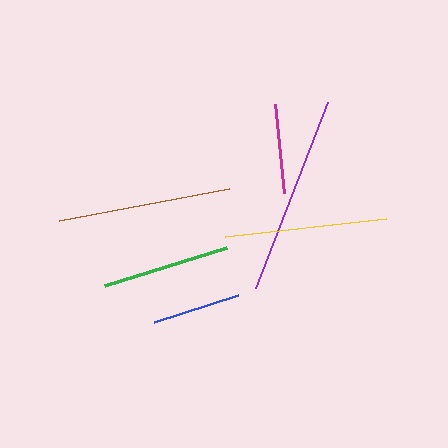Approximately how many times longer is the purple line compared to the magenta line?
The purple line is approximately 2.2 times the length of the magenta line.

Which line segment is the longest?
The purple line is the longest at approximately 199 pixels.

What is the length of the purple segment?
The purple segment is approximately 199 pixels long.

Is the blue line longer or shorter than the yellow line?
The yellow line is longer than the blue line.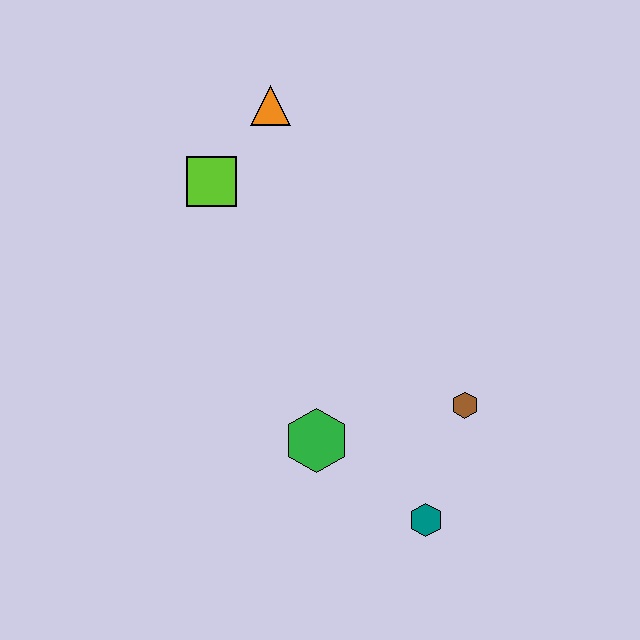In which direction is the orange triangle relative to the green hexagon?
The orange triangle is above the green hexagon.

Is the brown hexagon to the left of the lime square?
No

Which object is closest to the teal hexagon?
The brown hexagon is closest to the teal hexagon.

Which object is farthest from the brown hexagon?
The orange triangle is farthest from the brown hexagon.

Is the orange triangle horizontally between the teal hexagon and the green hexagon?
No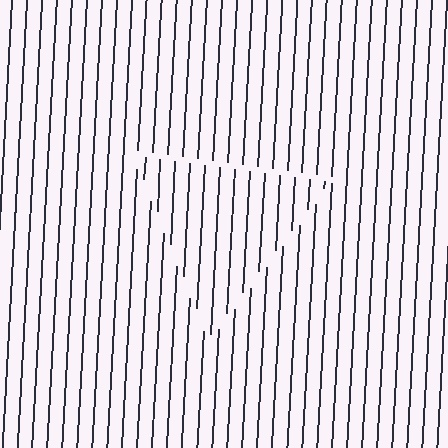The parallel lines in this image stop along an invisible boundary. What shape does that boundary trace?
An illusory triangle. The interior of the shape contains the same grating, shifted by half a period — the contour is defined by the phase discontinuity where line-ends from the inner and outer gratings abut.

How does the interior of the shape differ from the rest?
The interior of the shape contains the same grating, shifted by half a period — the contour is defined by the phase discontinuity where line-ends from the inner and outer gratings abut.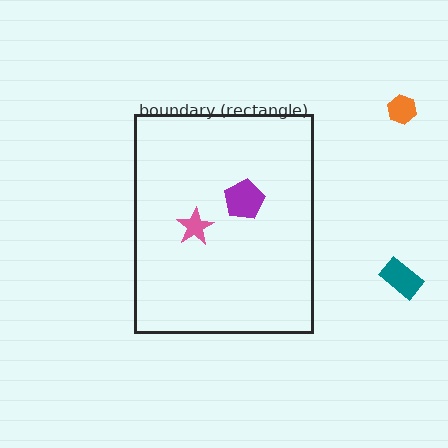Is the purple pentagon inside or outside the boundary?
Inside.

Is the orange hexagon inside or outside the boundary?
Outside.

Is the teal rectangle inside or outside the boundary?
Outside.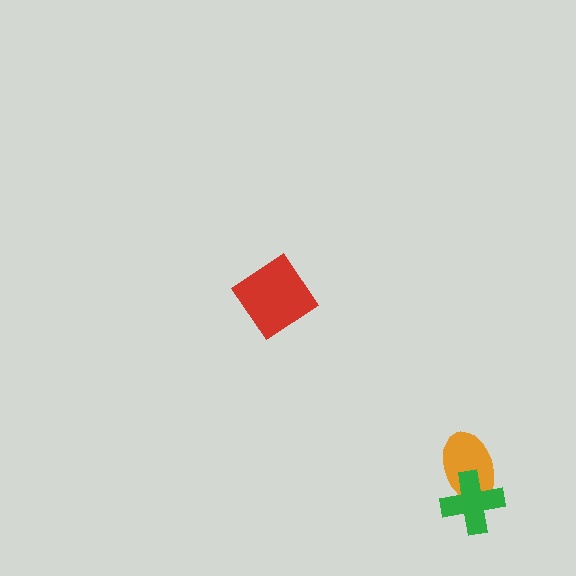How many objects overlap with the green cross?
1 object overlaps with the green cross.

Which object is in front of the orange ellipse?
The green cross is in front of the orange ellipse.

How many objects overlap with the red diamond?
0 objects overlap with the red diamond.